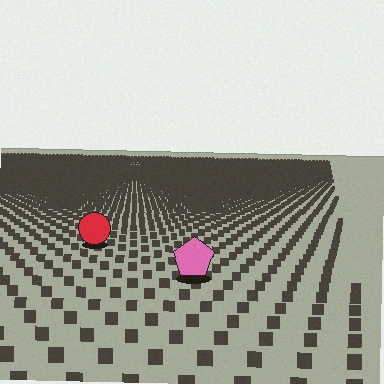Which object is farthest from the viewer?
The red circle is farthest from the viewer. It appears smaller and the ground texture around it is denser.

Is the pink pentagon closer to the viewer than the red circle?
Yes. The pink pentagon is closer — you can tell from the texture gradient: the ground texture is coarser near it.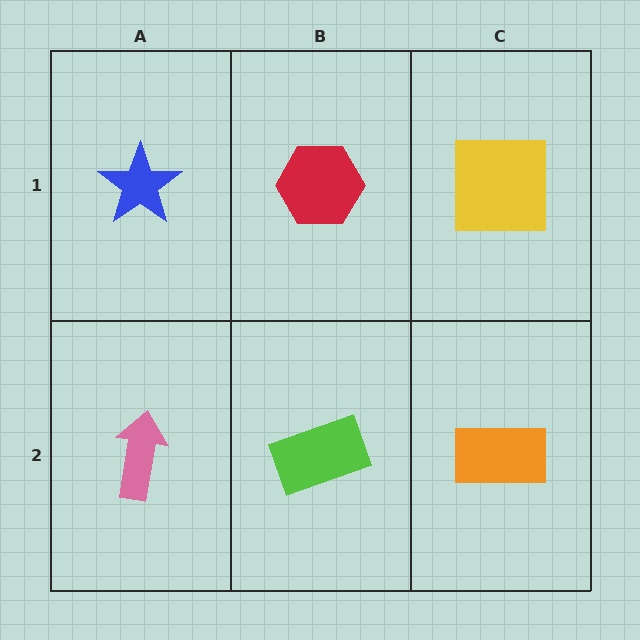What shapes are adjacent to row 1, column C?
An orange rectangle (row 2, column C), a red hexagon (row 1, column B).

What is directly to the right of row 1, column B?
A yellow square.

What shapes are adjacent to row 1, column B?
A lime rectangle (row 2, column B), a blue star (row 1, column A), a yellow square (row 1, column C).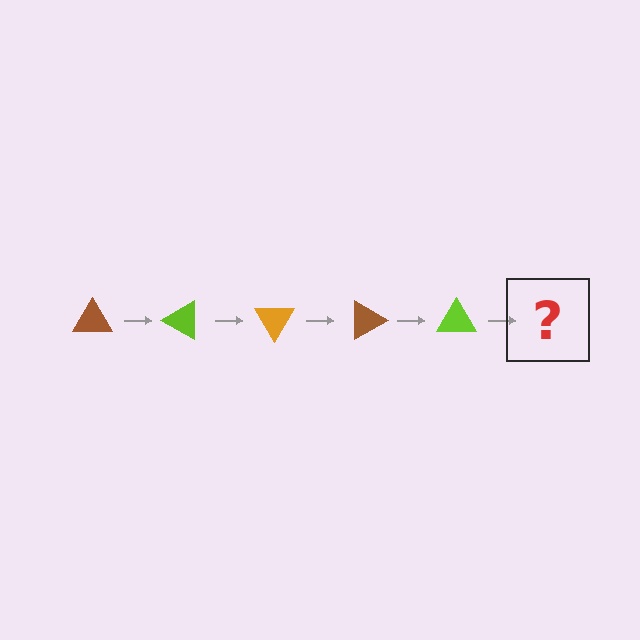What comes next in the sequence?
The next element should be an orange triangle, rotated 150 degrees from the start.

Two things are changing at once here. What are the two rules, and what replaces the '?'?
The two rules are that it rotates 30 degrees each step and the color cycles through brown, lime, and orange. The '?' should be an orange triangle, rotated 150 degrees from the start.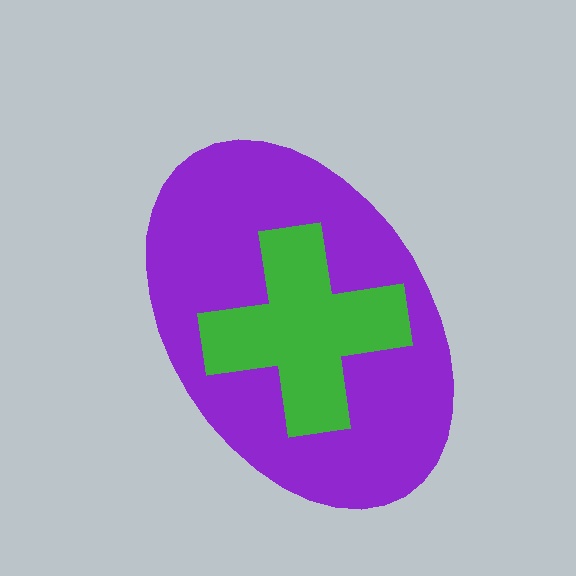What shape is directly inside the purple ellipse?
The green cross.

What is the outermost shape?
The purple ellipse.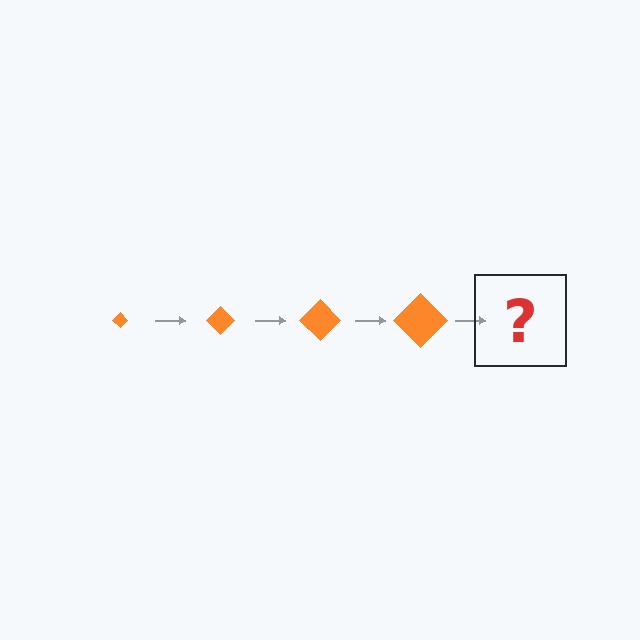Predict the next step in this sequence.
The next step is an orange diamond, larger than the previous one.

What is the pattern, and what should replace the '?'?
The pattern is that the diamond gets progressively larger each step. The '?' should be an orange diamond, larger than the previous one.